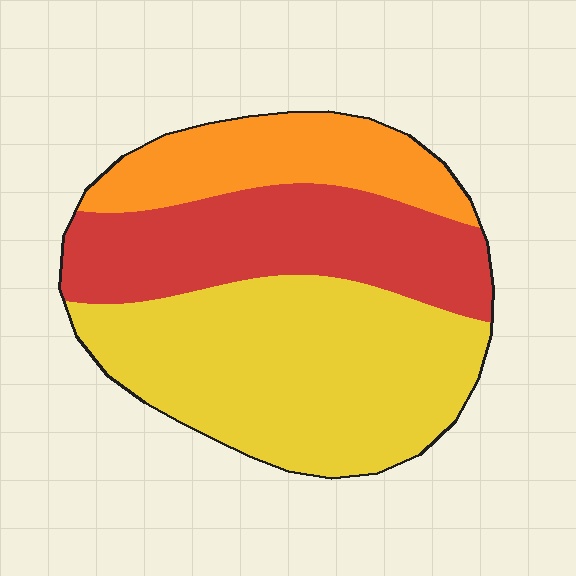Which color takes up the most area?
Yellow, at roughly 50%.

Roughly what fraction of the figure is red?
Red takes up about one third (1/3) of the figure.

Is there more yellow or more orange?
Yellow.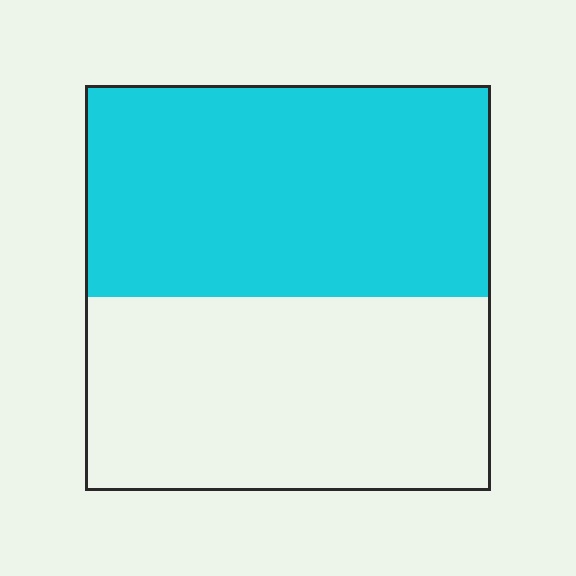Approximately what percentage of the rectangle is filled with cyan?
Approximately 50%.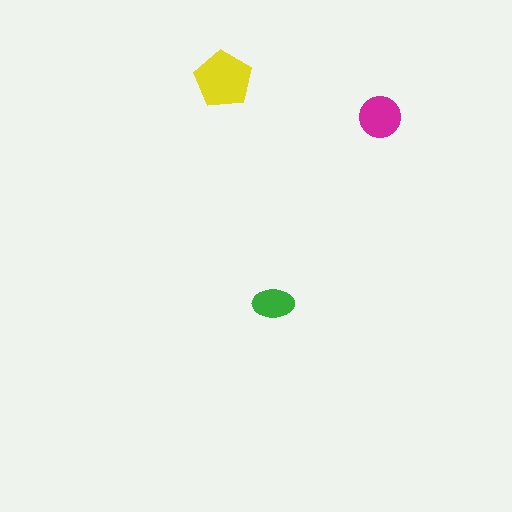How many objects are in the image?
There are 3 objects in the image.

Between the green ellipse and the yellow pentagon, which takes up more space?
The yellow pentagon.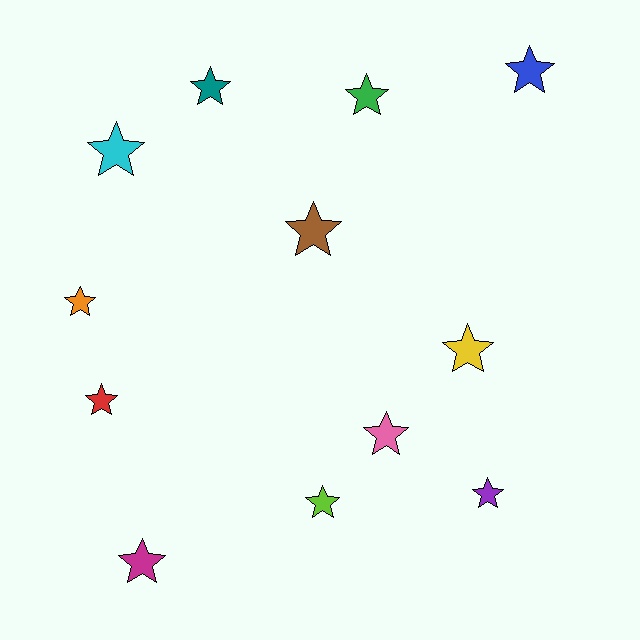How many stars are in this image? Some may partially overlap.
There are 12 stars.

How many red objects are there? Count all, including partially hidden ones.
There is 1 red object.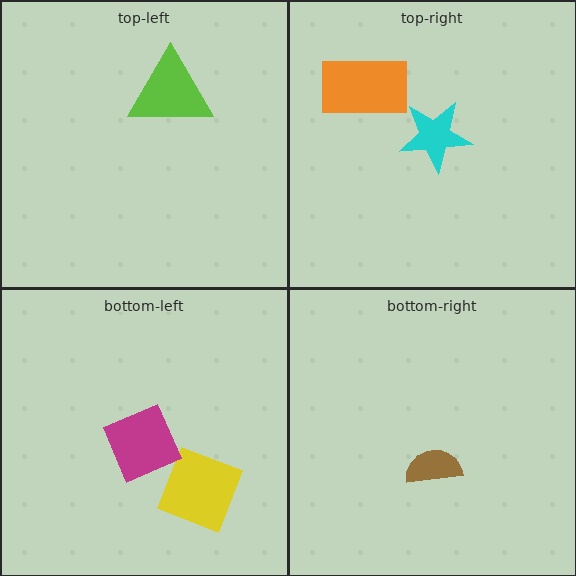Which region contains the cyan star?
The top-right region.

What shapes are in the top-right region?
The cyan star, the orange rectangle.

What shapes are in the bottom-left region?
The yellow diamond, the magenta square.